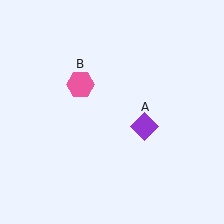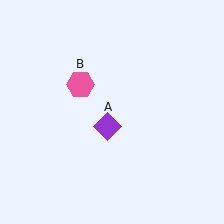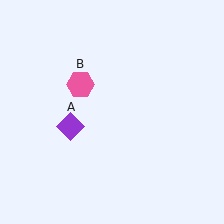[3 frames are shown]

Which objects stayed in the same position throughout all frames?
Pink hexagon (object B) remained stationary.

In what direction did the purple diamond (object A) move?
The purple diamond (object A) moved left.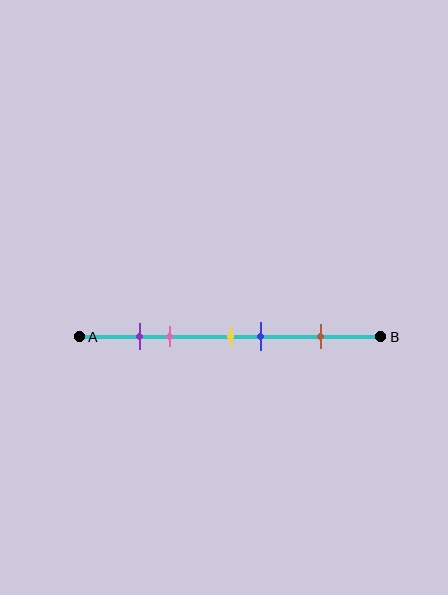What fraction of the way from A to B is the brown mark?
The brown mark is approximately 80% (0.8) of the way from A to B.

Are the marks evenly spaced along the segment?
No, the marks are not evenly spaced.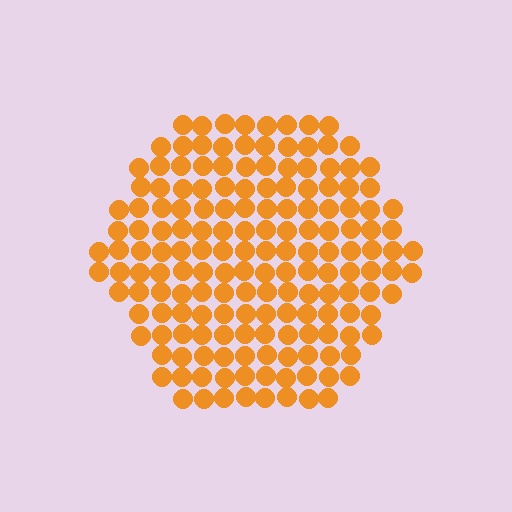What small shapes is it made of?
It is made of small circles.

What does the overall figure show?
The overall figure shows a hexagon.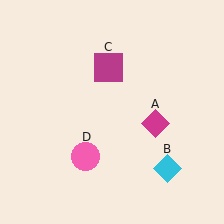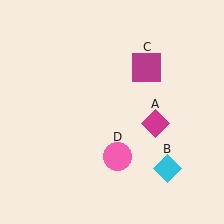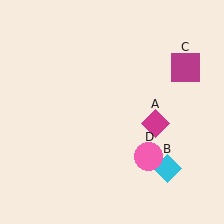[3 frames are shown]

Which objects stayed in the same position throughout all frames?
Magenta diamond (object A) and cyan diamond (object B) remained stationary.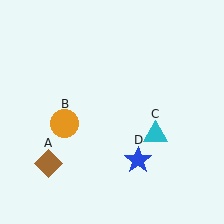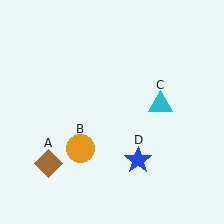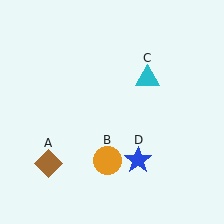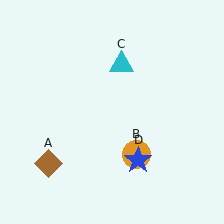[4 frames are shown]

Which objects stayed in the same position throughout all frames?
Brown diamond (object A) and blue star (object D) remained stationary.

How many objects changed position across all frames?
2 objects changed position: orange circle (object B), cyan triangle (object C).